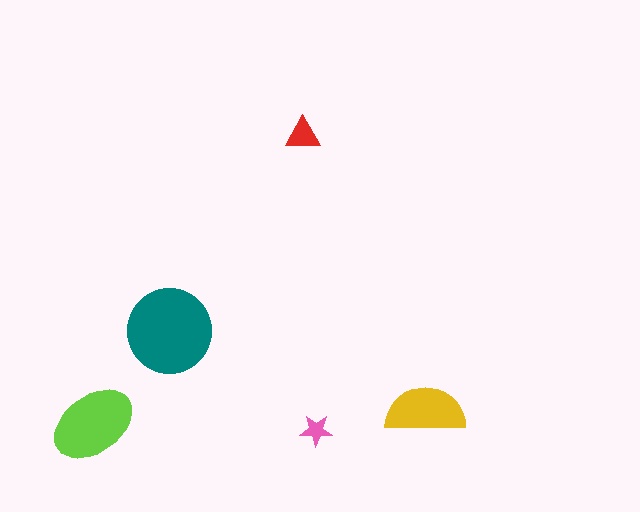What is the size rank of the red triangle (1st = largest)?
4th.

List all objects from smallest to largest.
The pink star, the red triangle, the yellow semicircle, the lime ellipse, the teal circle.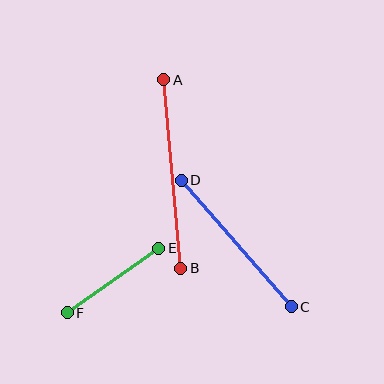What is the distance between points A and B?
The distance is approximately 189 pixels.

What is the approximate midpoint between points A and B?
The midpoint is at approximately (172, 174) pixels.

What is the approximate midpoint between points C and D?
The midpoint is at approximately (236, 244) pixels.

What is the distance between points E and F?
The distance is approximately 112 pixels.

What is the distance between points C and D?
The distance is approximately 168 pixels.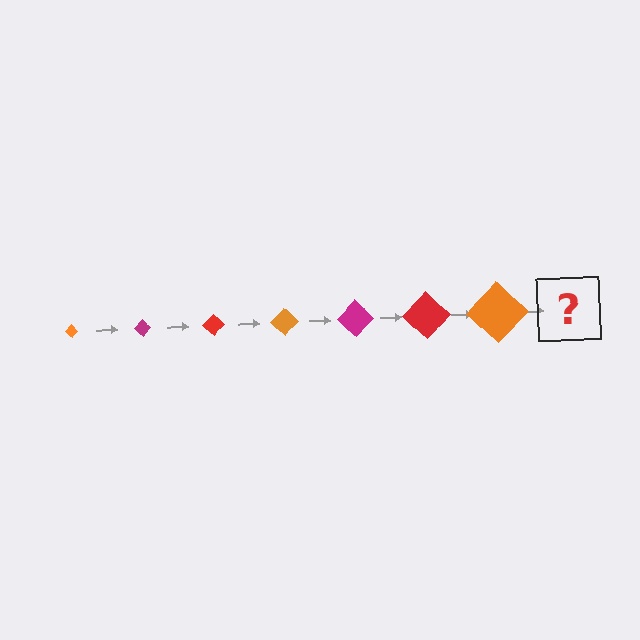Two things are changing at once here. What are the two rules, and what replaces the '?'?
The two rules are that the diamond grows larger each step and the color cycles through orange, magenta, and red. The '?' should be a magenta diamond, larger than the previous one.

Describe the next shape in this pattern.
It should be a magenta diamond, larger than the previous one.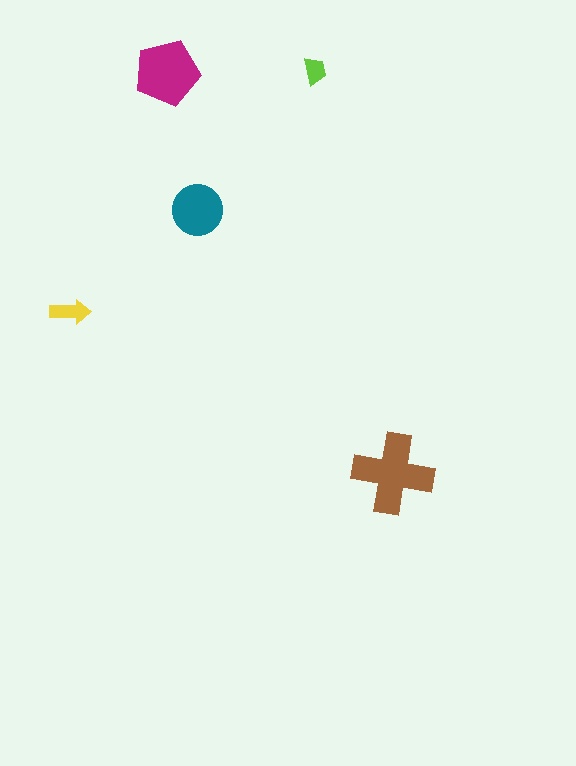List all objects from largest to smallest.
The brown cross, the magenta pentagon, the teal circle, the yellow arrow, the lime trapezoid.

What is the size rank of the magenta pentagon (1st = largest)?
2nd.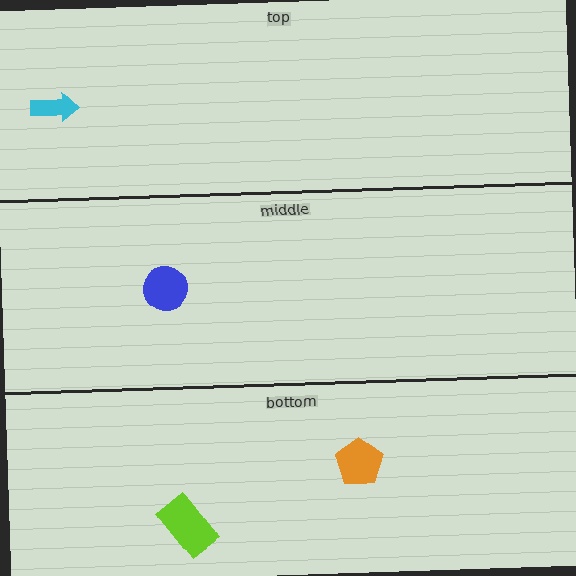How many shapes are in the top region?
1.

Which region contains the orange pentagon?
The bottom region.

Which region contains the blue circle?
The middle region.